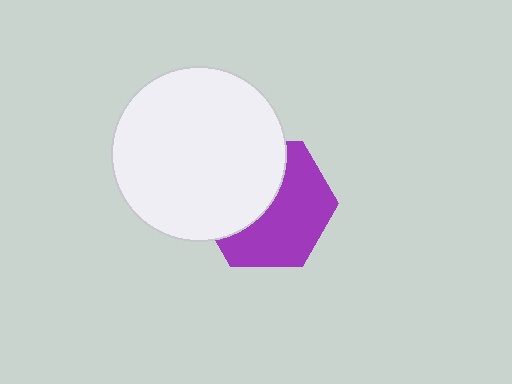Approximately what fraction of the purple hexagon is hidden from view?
Roughly 45% of the purple hexagon is hidden behind the white circle.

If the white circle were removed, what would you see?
You would see the complete purple hexagon.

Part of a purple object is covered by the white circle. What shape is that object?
It is a hexagon.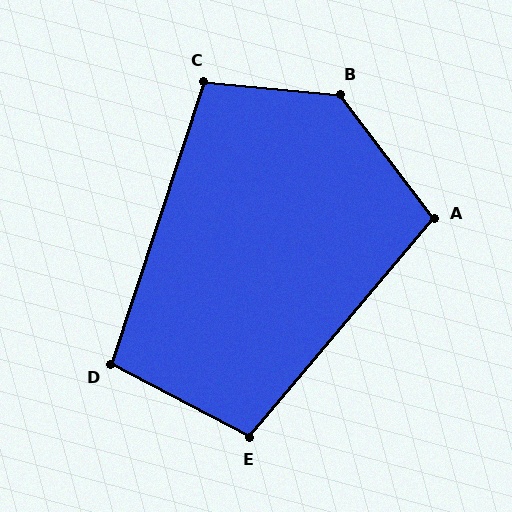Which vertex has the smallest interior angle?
D, at approximately 99 degrees.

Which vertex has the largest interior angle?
B, at approximately 132 degrees.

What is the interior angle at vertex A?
Approximately 103 degrees (obtuse).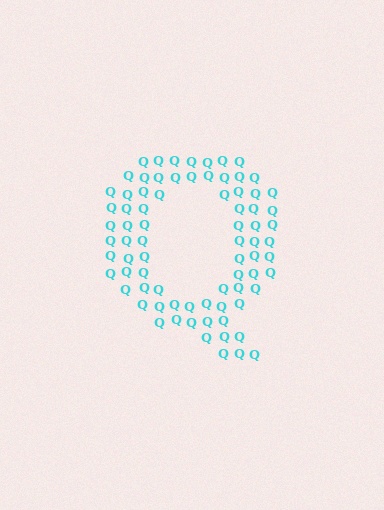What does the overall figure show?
The overall figure shows the letter Q.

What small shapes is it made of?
It is made of small letter Q's.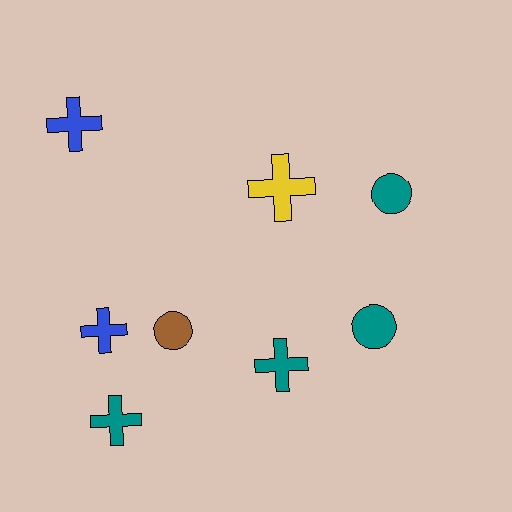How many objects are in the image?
There are 8 objects.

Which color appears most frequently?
Teal, with 4 objects.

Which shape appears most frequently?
Cross, with 5 objects.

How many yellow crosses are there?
There is 1 yellow cross.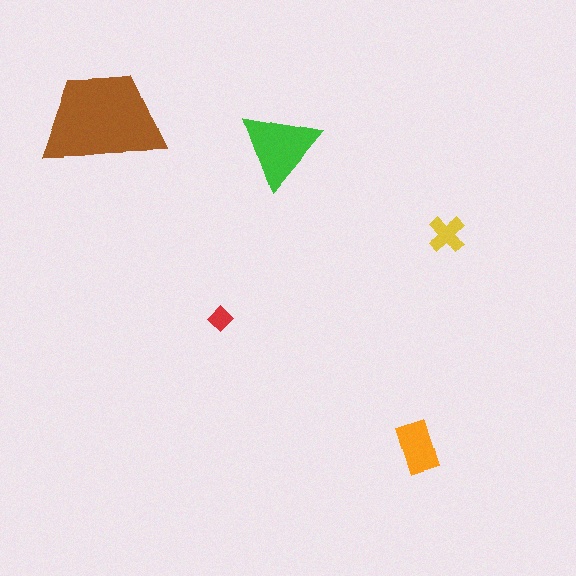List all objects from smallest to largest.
The red diamond, the yellow cross, the orange rectangle, the green triangle, the brown trapezoid.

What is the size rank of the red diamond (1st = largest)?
5th.